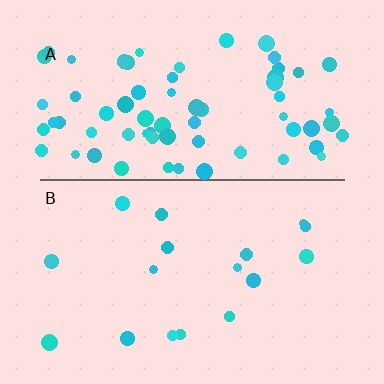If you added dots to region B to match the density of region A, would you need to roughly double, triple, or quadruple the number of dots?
Approximately quadruple.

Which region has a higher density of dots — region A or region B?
A (the top).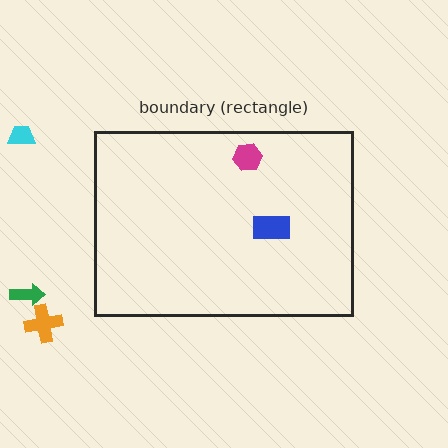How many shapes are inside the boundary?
2 inside, 3 outside.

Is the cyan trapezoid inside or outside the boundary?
Outside.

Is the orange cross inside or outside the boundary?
Outside.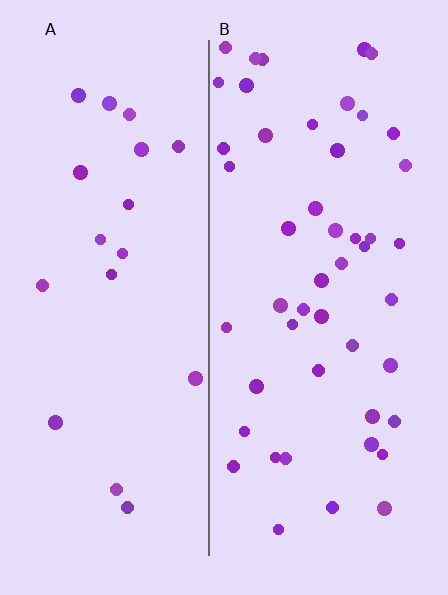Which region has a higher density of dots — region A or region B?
B (the right).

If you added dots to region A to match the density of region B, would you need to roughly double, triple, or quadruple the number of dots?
Approximately triple.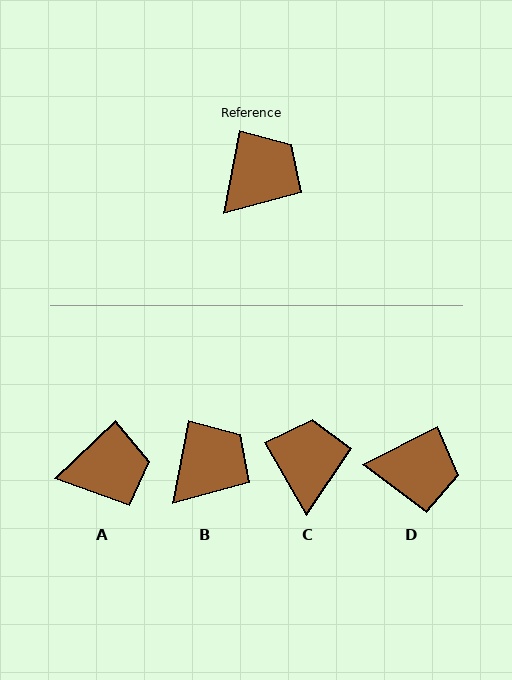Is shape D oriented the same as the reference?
No, it is off by about 53 degrees.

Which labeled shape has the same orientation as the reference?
B.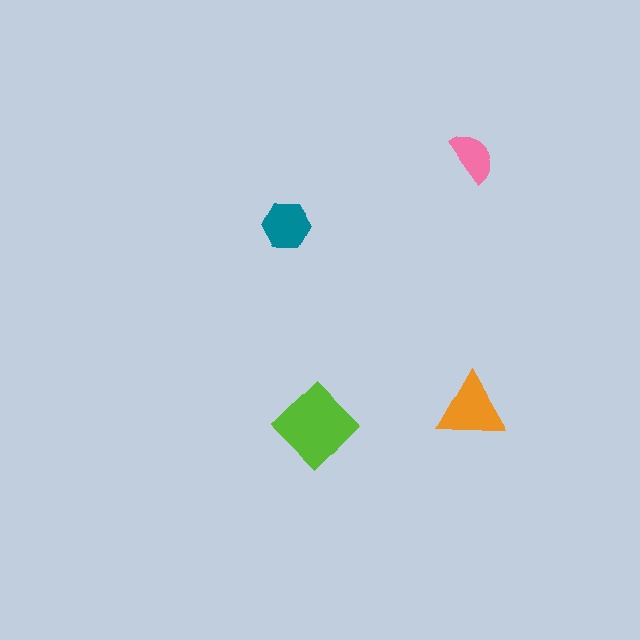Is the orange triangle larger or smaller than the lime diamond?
Smaller.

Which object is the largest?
The lime diamond.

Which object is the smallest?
The pink semicircle.